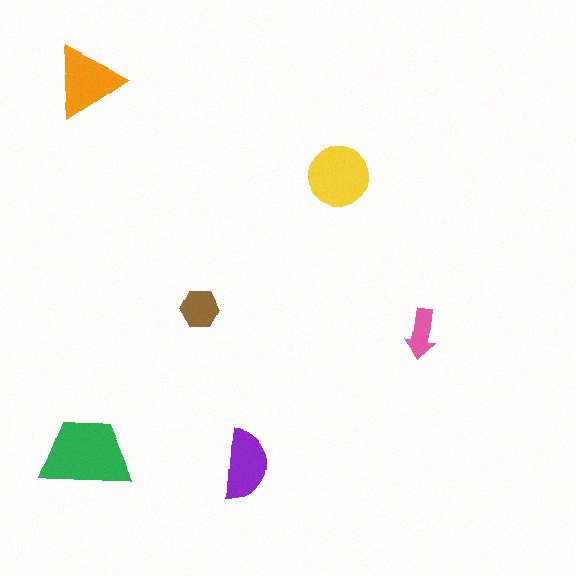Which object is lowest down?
The purple semicircle is bottommost.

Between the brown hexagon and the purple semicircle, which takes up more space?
The purple semicircle.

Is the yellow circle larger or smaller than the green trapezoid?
Smaller.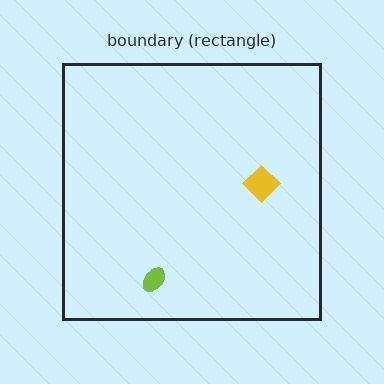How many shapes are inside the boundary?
2 inside, 0 outside.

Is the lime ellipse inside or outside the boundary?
Inside.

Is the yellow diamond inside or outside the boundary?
Inside.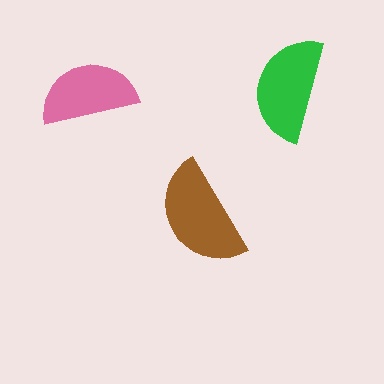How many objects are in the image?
There are 3 objects in the image.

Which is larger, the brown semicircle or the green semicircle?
The brown one.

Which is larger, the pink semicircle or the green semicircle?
The green one.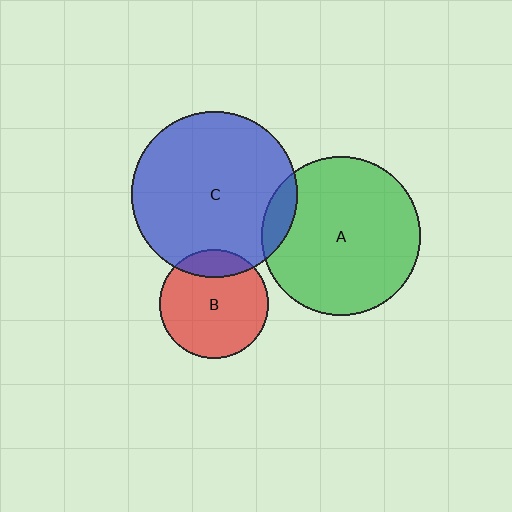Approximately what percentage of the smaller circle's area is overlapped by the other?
Approximately 10%.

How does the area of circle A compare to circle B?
Approximately 2.1 times.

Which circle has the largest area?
Circle C (blue).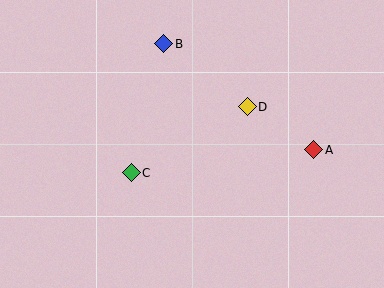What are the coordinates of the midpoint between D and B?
The midpoint between D and B is at (206, 75).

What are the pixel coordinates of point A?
Point A is at (314, 150).